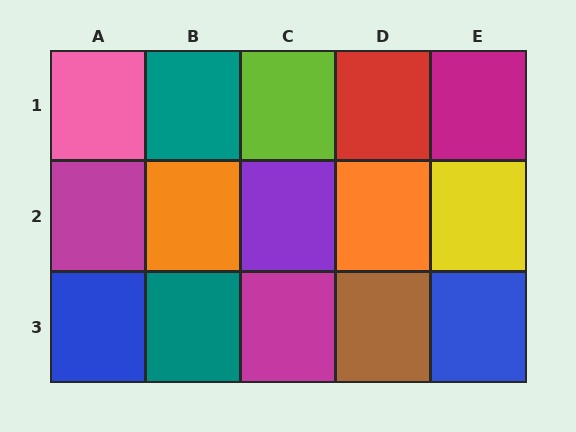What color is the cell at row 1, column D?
Red.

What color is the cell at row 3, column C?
Magenta.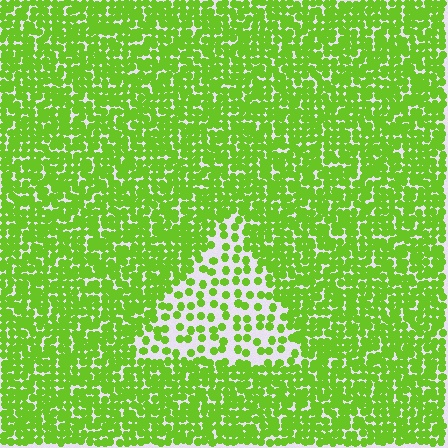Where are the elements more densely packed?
The elements are more densely packed outside the triangle boundary.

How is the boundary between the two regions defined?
The boundary is defined by a change in element density (approximately 2.6x ratio). All elements are the same color, size, and shape.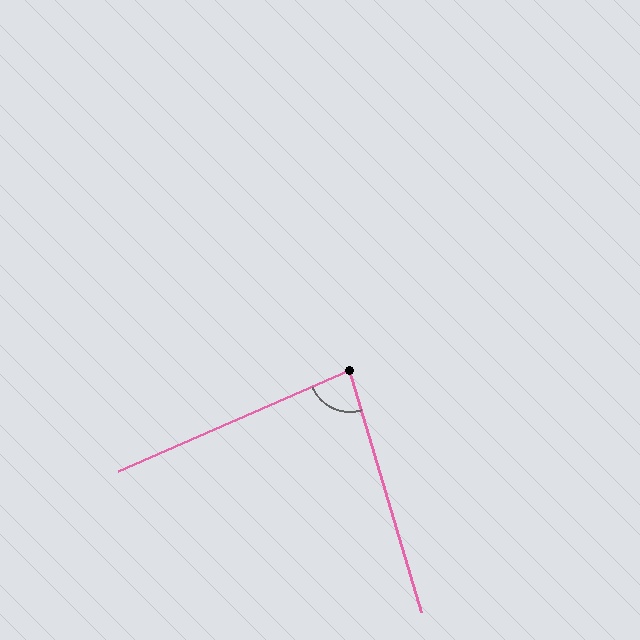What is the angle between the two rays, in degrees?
Approximately 83 degrees.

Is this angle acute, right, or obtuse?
It is acute.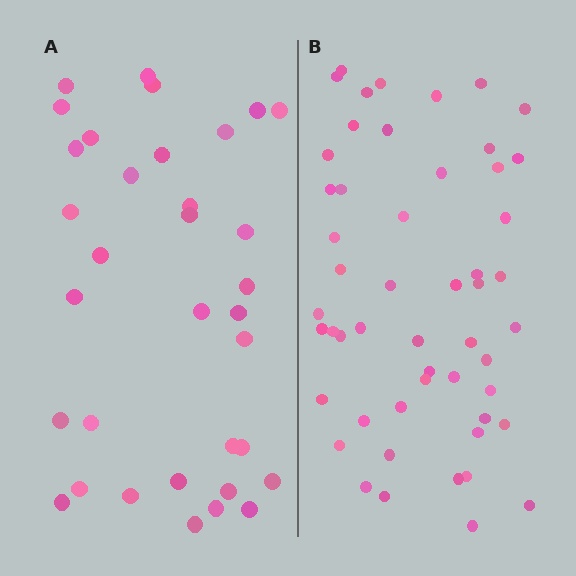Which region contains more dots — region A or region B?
Region B (the right region) has more dots.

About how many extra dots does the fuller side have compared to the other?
Region B has approximately 20 more dots than region A.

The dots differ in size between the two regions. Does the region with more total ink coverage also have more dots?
No. Region A has more total ink coverage because its dots are larger, but region B actually contains more individual dots. Total area can be misleading — the number of items is what matters here.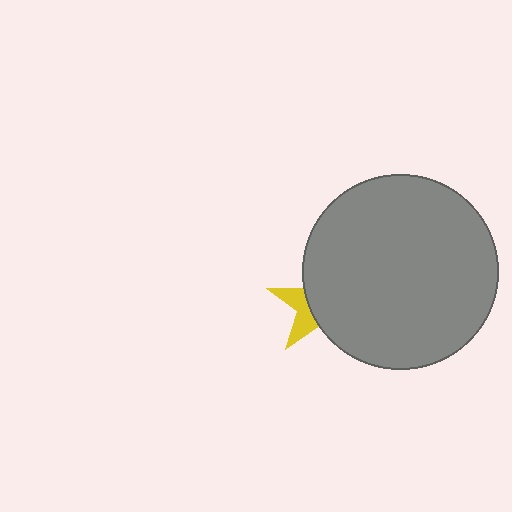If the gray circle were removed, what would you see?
You would see the complete yellow star.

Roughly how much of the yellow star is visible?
A small part of it is visible (roughly 34%).